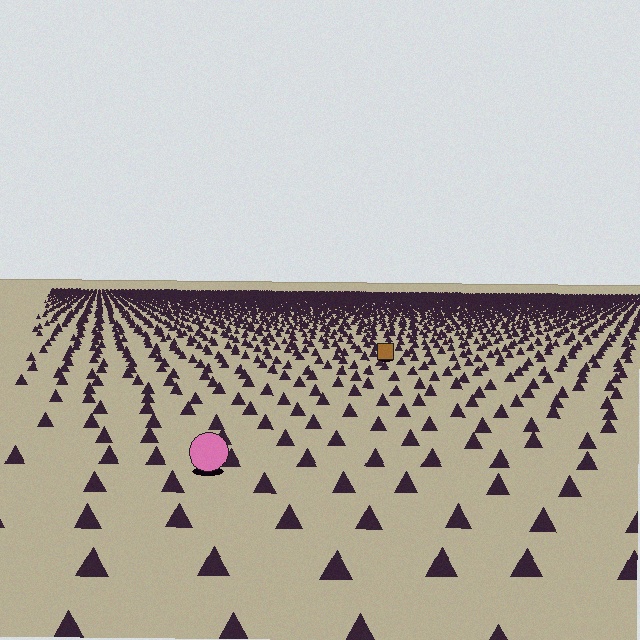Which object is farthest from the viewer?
The brown square is farthest from the viewer. It appears smaller and the ground texture around it is denser.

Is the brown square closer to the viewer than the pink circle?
No. The pink circle is closer — you can tell from the texture gradient: the ground texture is coarser near it.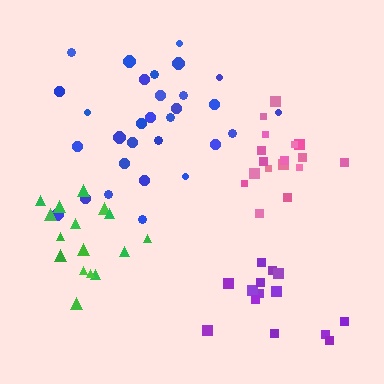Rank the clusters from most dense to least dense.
pink, green, blue, purple.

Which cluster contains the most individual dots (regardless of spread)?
Blue (30).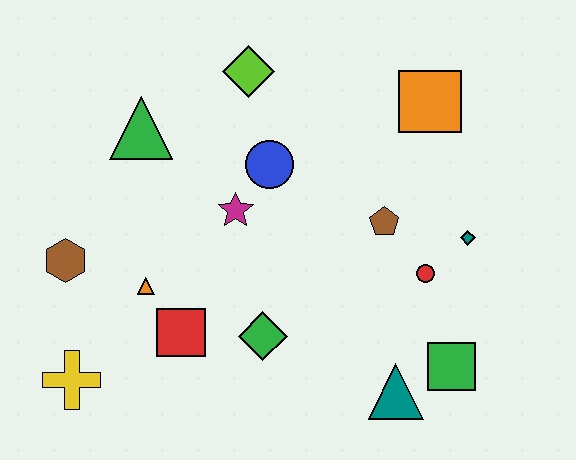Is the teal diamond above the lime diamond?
No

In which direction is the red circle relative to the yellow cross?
The red circle is to the right of the yellow cross.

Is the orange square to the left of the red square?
No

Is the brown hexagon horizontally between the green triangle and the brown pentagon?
No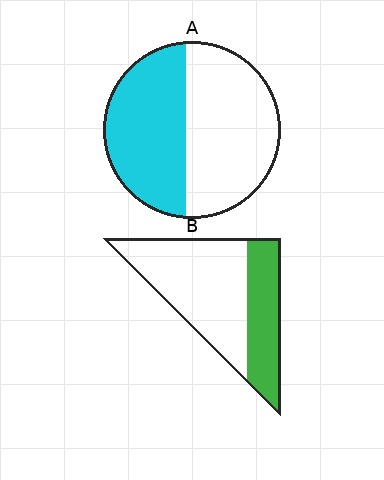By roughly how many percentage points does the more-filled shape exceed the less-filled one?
By roughly 10 percentage points (A over B).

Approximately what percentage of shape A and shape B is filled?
A is approximately 45% and B is approximately 35%.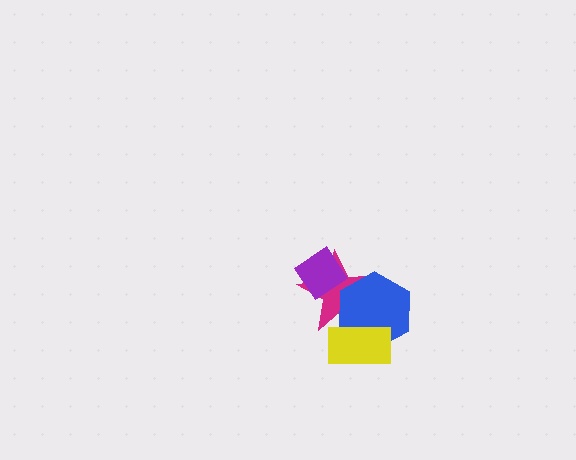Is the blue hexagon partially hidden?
Yes, it is partially covered by another shape.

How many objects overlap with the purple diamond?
1 object overlaps with the purple diamond.